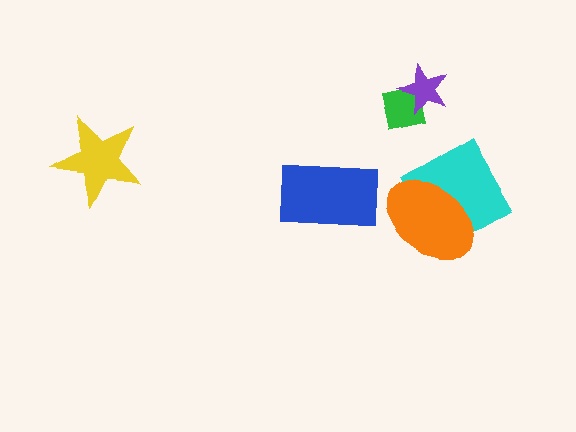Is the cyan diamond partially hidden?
Yes, it is partially covered by another shape.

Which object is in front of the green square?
The purple star is in front of the green square.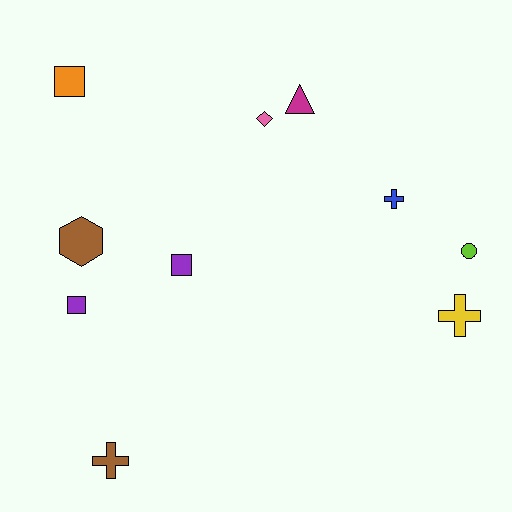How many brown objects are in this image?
There are 2 brown objects.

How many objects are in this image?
There are 10 objects.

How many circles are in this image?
There is 1 circle.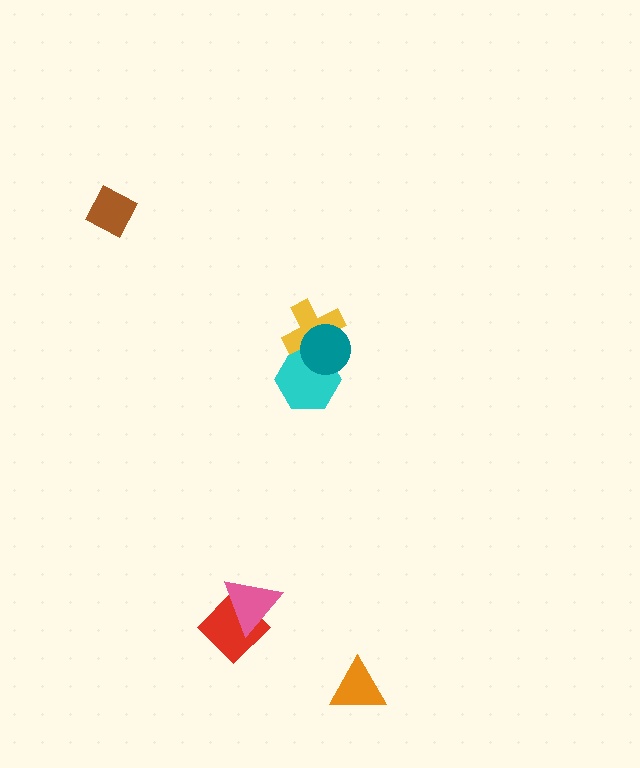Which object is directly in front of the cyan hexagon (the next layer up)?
The yellow cross is directly in front of the cyan hexagon.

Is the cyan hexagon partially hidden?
Yes, it is partially covered by another shape.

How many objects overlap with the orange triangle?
0 objects overlap with the orange triangle.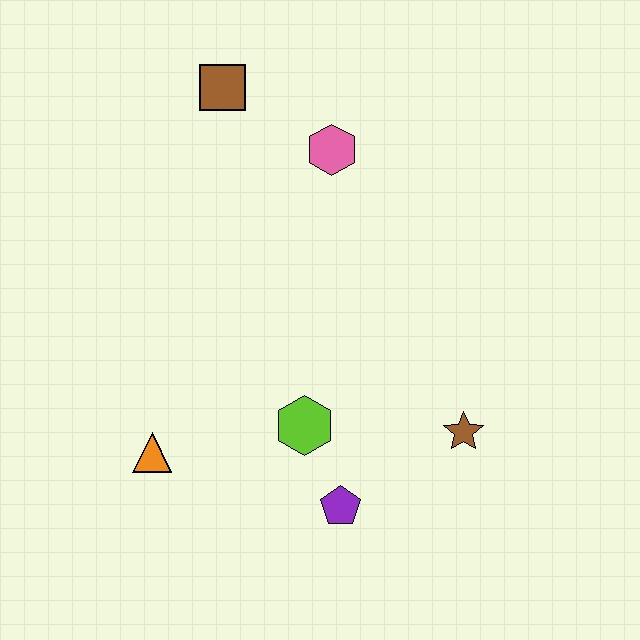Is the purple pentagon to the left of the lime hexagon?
No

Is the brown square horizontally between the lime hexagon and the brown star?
No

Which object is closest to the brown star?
The purple pentagon is closest to the brown star.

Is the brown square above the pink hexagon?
Yes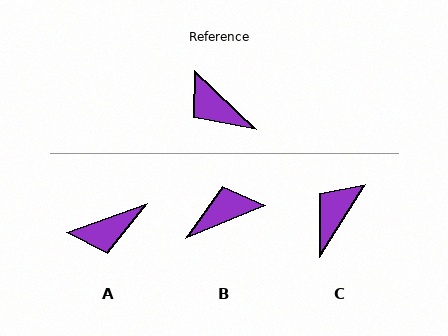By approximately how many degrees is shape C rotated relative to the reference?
Approximately 79 degrees clockwise.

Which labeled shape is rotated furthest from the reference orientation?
B, about 115 degrees away.